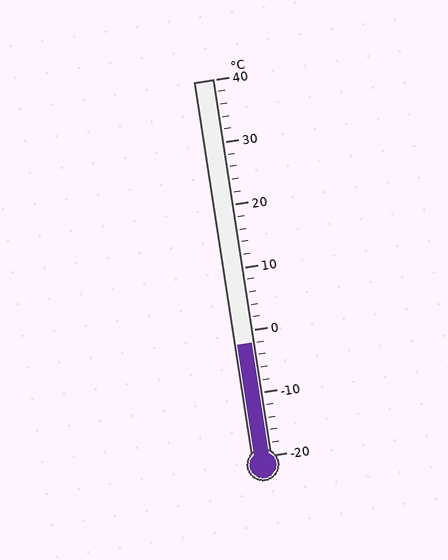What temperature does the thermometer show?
The thermometer shows approximately -2°C.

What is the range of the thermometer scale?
The thermometer scale ranges from -20°C to 40°C.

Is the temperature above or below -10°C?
The temperature is above -10°C.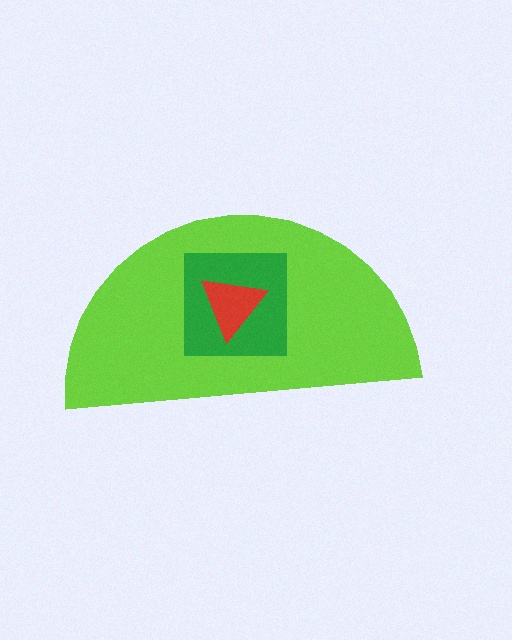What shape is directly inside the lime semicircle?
The green square.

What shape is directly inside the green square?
The red triangle.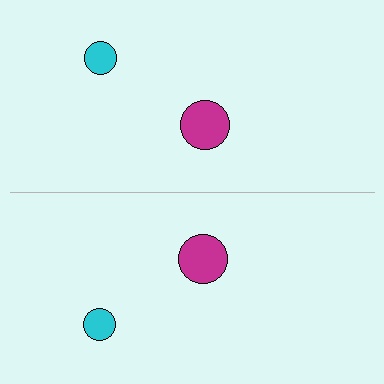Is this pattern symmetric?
Yes, this pattern has bilateral (reflection) symmetry.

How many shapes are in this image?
There are 4 shapes in this image.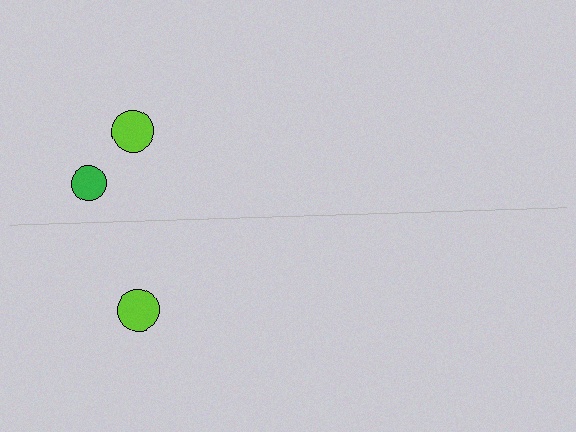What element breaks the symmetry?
A green circle is missing from the bottom side.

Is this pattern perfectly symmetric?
No, the pattern is not perfectly symmetric. A green circle is missing from the bottom side.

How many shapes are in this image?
There are 3 shapes in this image.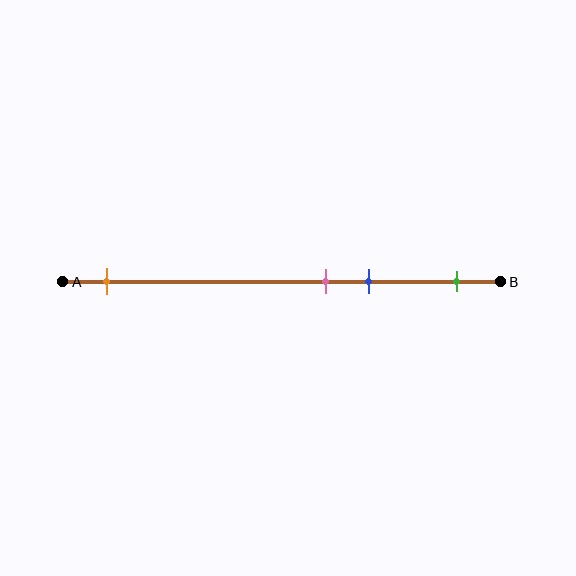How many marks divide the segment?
There are 4 marks dividing the segment.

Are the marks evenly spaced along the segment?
No, the marks are not evenly spaced.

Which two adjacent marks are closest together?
The pink and blue marks are the closest adjacent pair.